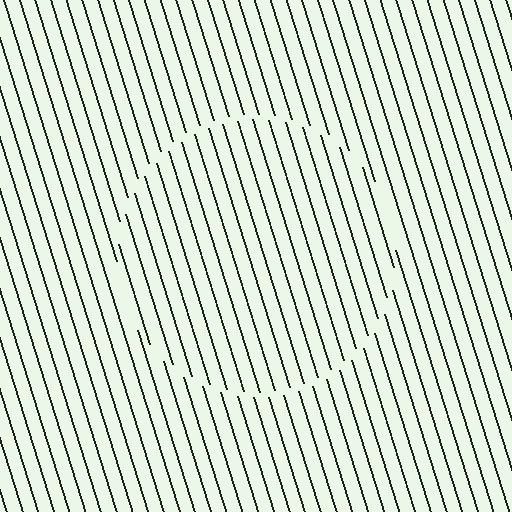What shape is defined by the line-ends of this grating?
An illusory circle. The interior of the shape contains the same grating, shifted by half a period — the contour is defined by the phase discontinuity where line-ends from the inner and outer gratings abut.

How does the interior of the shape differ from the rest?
The interior of the shape contains the same grating, shifted by half a period — the contour is defined by the phase discontinuity where line-ends from the inner and outer gratings abut.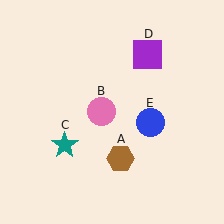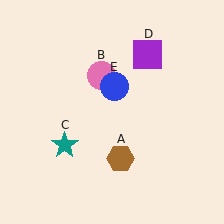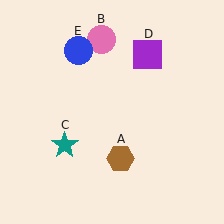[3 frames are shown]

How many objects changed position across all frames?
2 objects changed position: pink circle (object B), blue circle (object E).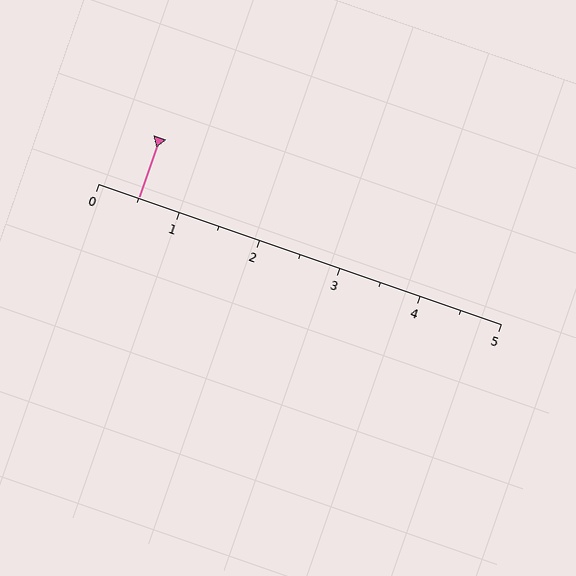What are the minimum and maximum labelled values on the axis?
The axis runs from 0 to 5.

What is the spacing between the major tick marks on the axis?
The major ticks are spaced 1 apart.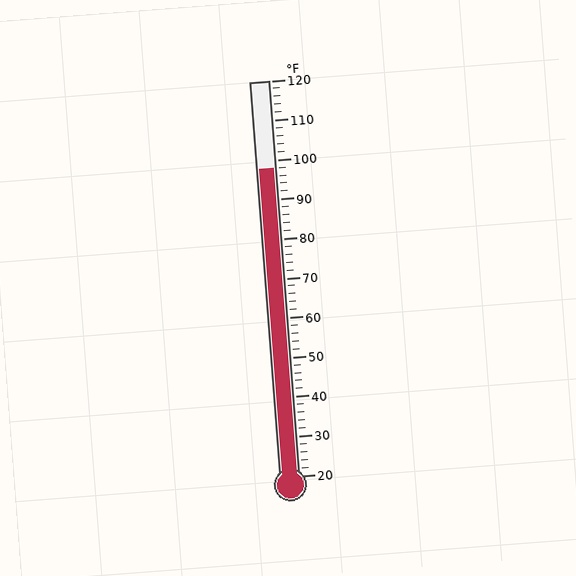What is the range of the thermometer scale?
The thermometer scale ranges from 20°F to 120°F.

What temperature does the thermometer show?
The thermometer shows approximately 98°F.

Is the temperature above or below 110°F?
The temperature is below 110°F.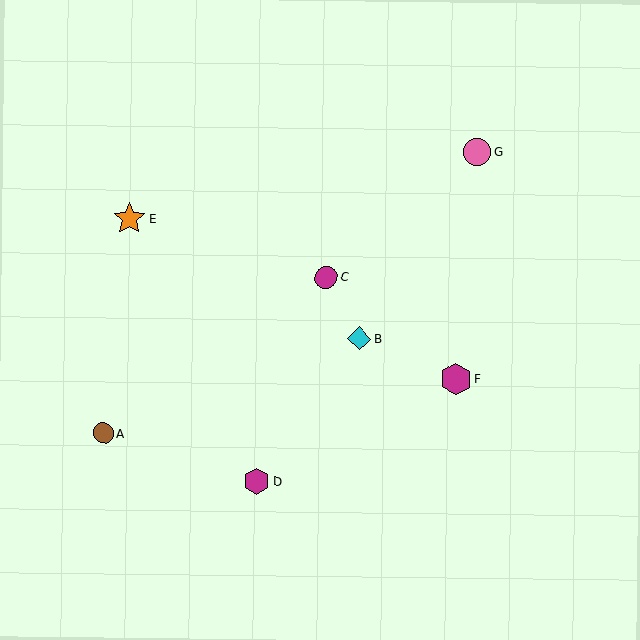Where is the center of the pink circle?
The center of the pink circle is at (477, 152).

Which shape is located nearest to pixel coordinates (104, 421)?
The brown circle (labeled A) at (103, 433) is nearest to that location.